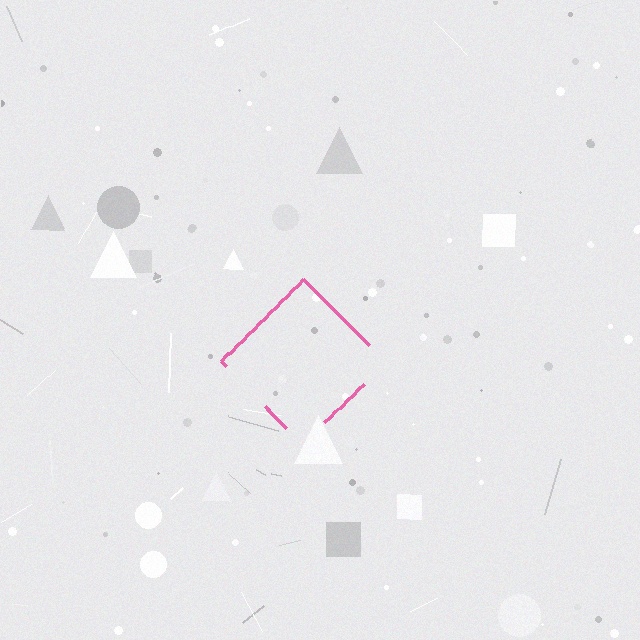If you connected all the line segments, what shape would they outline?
They would outline a diamond.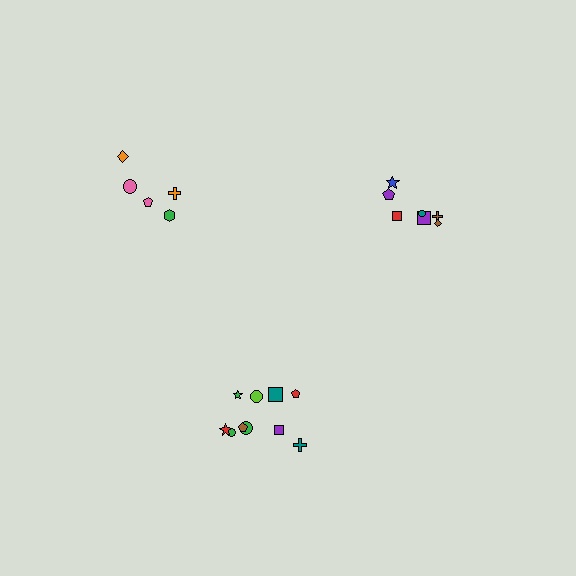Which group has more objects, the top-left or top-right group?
The top-right group.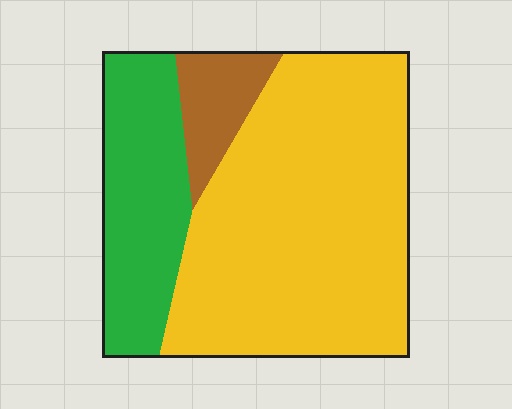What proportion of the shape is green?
Green covers roughly 25% of the shape.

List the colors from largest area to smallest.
From largest to smallest: yellow, green, brown.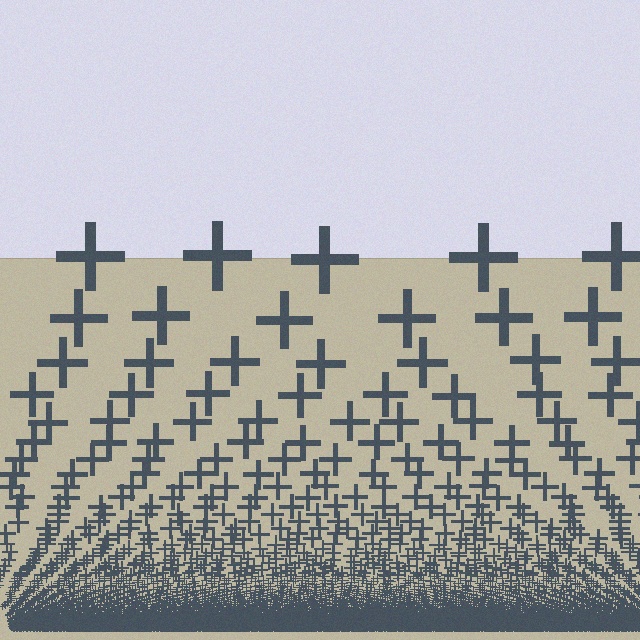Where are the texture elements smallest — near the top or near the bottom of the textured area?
Near the bottom.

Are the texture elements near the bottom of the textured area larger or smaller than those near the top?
Smaller. The gradient is inverted — elements near the bottom are smaller and denser.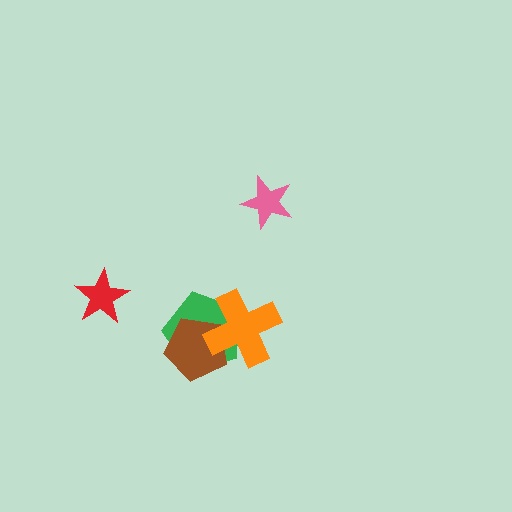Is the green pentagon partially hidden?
Yes, it is partially covered by another shape.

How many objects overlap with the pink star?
0 objects overlap with the pink star.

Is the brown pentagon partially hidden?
Yes, it is partially covered by another shape.